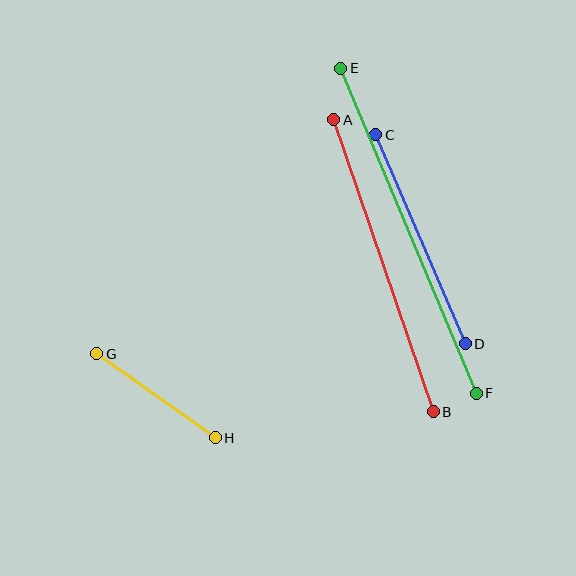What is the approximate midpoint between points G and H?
The midpoint is at approximately (156, 396) pixels.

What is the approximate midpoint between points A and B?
The midpoint is at approximately (384, 266) pixels.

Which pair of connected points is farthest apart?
Points E and F are farthest apart.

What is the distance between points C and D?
The distance is approximately 227 pixels.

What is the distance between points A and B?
The distance is approximately 308 pixels.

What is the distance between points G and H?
The distance is approximately 145 pixels.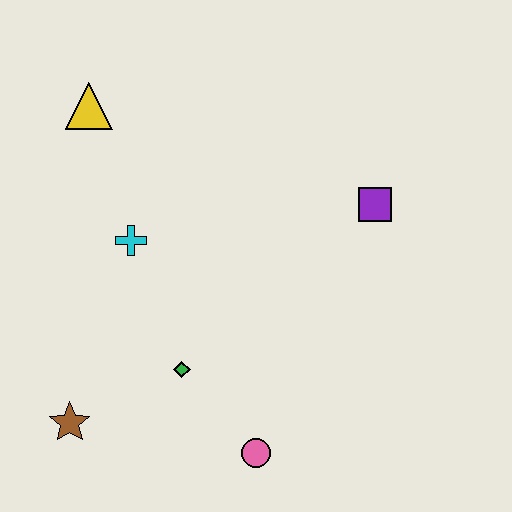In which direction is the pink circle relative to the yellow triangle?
The pink circle is below the yellow triangle.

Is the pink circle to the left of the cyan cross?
No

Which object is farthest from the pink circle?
The yellow triangle is farthest from the pink circle.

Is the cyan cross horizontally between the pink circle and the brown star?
Yes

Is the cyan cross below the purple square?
Yes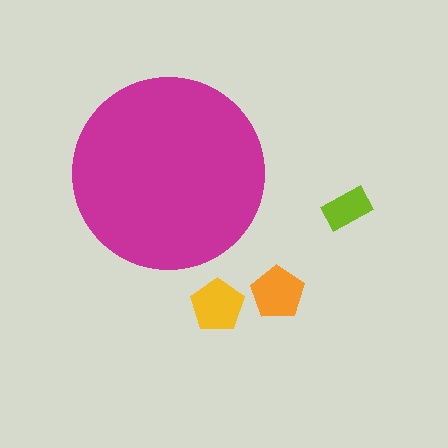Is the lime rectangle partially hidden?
No, the lime rectangle is fully visible.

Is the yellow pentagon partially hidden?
No, the yellow pentagon is fully visible.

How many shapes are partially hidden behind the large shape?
0 shapes are partially hidden.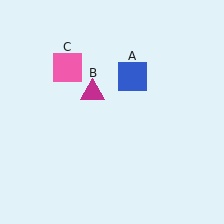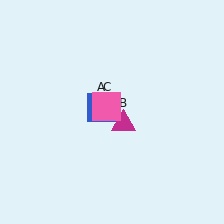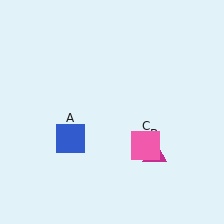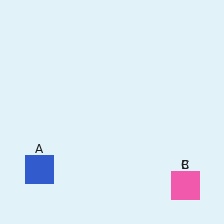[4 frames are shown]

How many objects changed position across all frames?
3 objects changed position: blue square (object A), magenta triangle (object B), pink square (object C).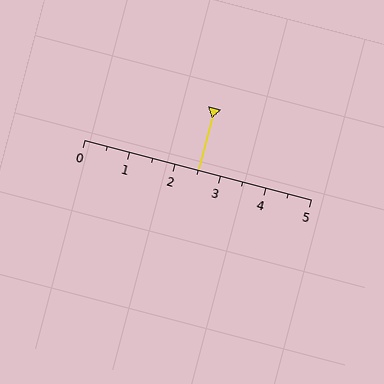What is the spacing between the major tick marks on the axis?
The major ticks are spaced 1 apart.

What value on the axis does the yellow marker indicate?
The marker indicates approximately 2.5.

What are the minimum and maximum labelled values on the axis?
The axis runs from 0 to 5.